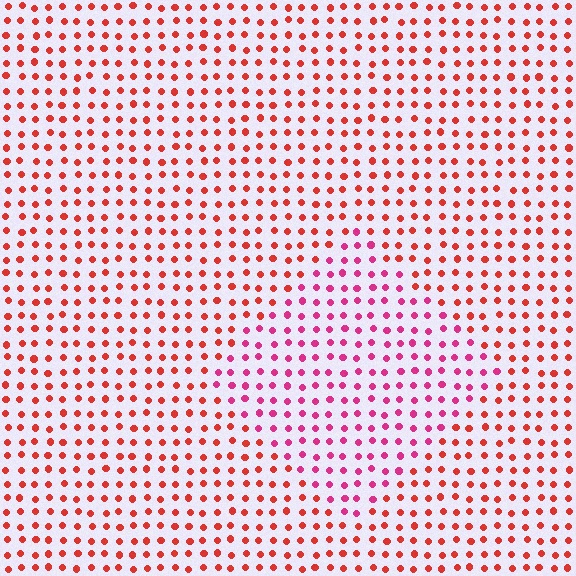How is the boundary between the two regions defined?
The boundary is defined purely by a slight shift in hue (about 34 degrees). Spacing, size, and orientation are identical on both sides.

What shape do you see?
I see a diamond.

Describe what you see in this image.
The image is filled with small red elements in a uniform arrangement. A diamond-shaped region is visible where the elements are tinted to a slightly different hue, forming a subtle color boundary.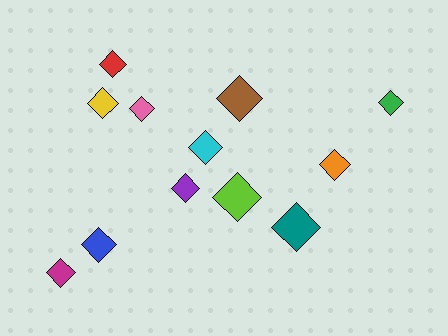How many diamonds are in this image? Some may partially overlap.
There are 12 diamonds.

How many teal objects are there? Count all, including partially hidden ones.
There is 1 teal object.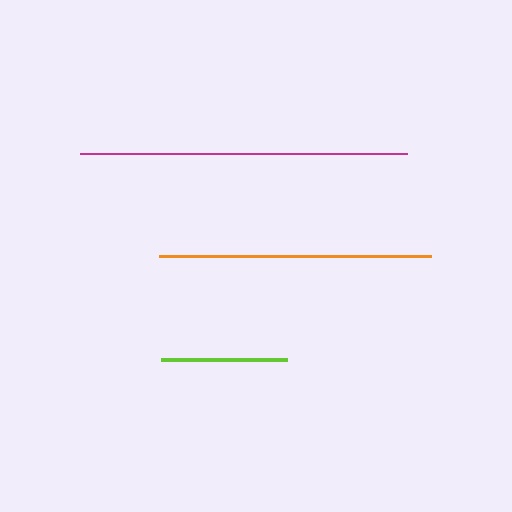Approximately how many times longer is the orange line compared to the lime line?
The orange line is approximately 2.2 times the length of the lime line.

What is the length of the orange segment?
The orange segment is approximately 272 pixels long.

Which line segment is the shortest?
The lime line is the shortest at approximately 126 pixels.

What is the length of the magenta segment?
The magenta segment is approximately 327 pixels long.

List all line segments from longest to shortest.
From longest to shortest: magenta, orange, lime.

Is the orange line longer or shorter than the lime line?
The orange line is longer than the lime line.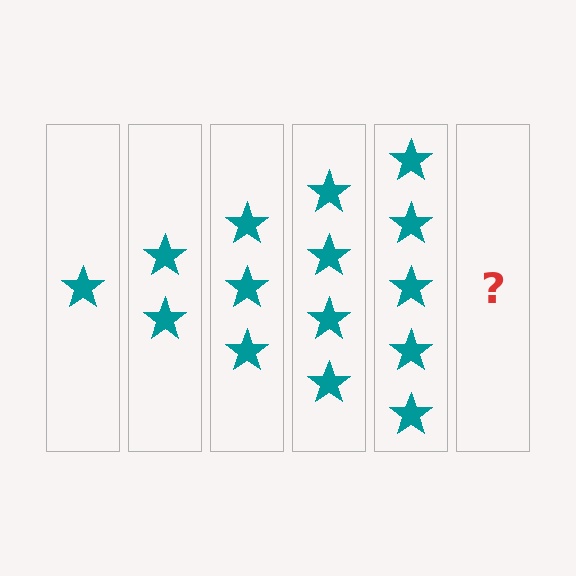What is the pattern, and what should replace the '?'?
The pattern is that each step adds one more star. The '?' should be 6 stars.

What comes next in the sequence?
The next element should be 6 stars.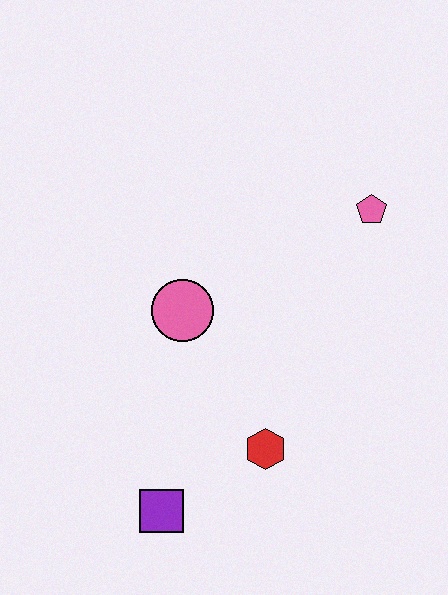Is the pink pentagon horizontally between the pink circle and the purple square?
No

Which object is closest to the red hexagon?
The purple square is closest to the red hexagon.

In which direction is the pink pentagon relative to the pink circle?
The pink pentagon is to the right of the pink circle.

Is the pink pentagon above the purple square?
Yes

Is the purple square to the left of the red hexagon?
Yes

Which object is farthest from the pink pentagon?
The purple square is farthest from the pink pentagon.